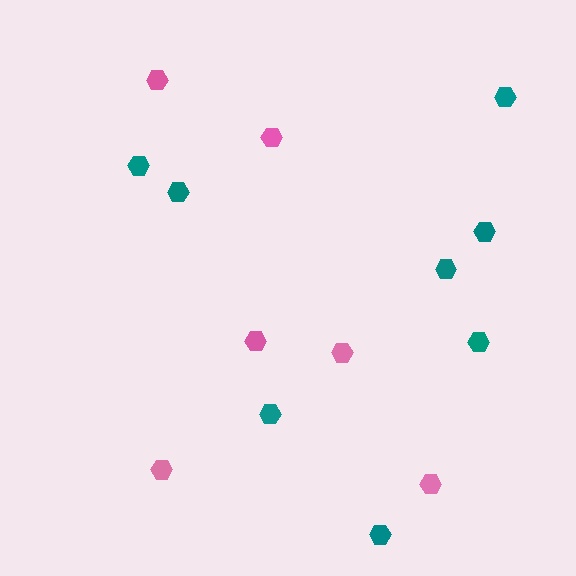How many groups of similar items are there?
There are 2 groups: one group of pink hexagons (6) and one group of teal hexagons (8).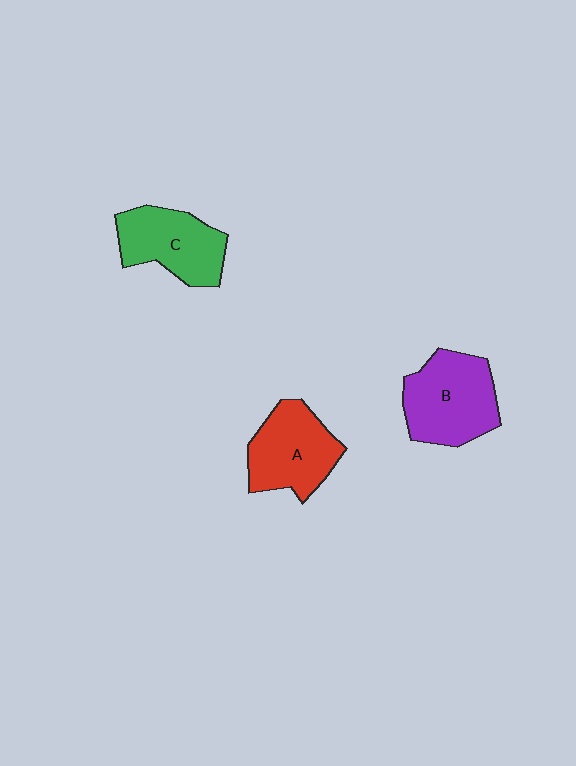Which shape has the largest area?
Shape B (purple).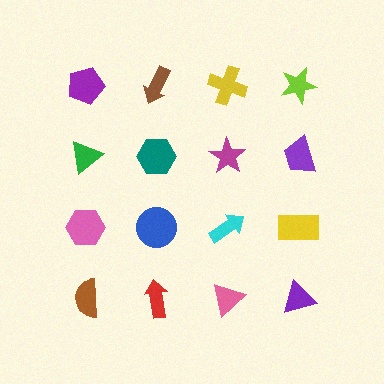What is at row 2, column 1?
A green triangle.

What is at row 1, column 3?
A yellow cross.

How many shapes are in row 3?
4 shapes.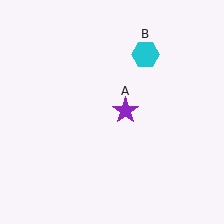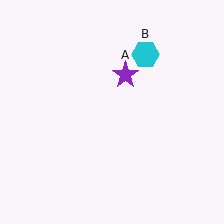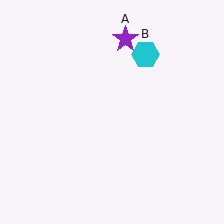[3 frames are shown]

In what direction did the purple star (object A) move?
The purple star (object A) moved up.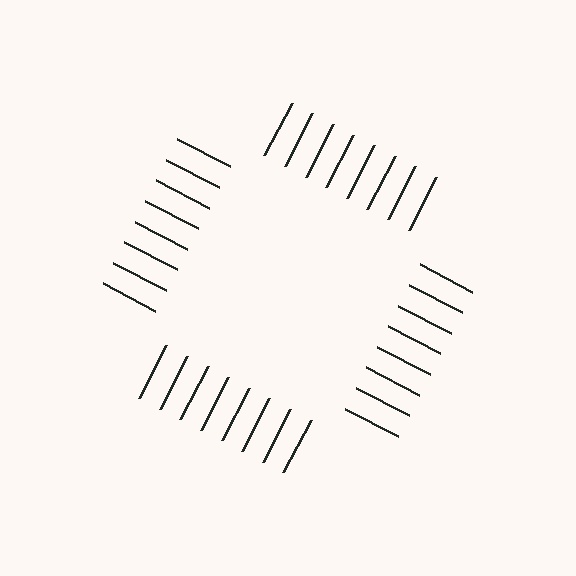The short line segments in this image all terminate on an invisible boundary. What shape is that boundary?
An illusory square — the line segments terminate on its edges but no continuous stroke is drawn.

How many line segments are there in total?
32 — 8 along each of the 4 edges.